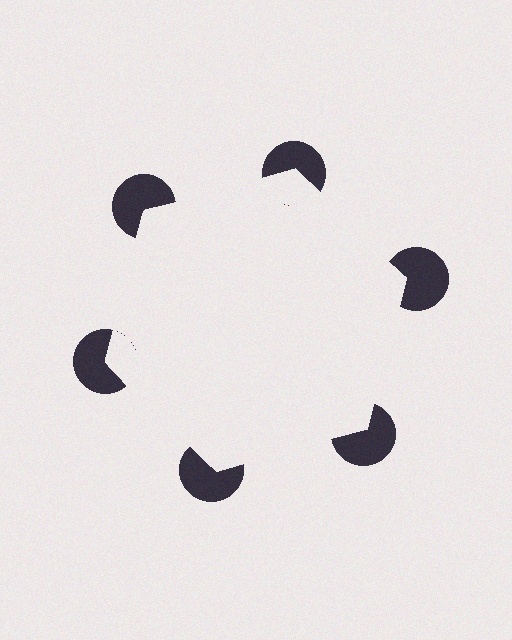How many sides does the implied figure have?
6 sides.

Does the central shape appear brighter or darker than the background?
It typically appears slightly brighter than the background, even though no actual brightness change is drawn.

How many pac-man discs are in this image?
There are 6 — one at each vertex of the illusory hexagon.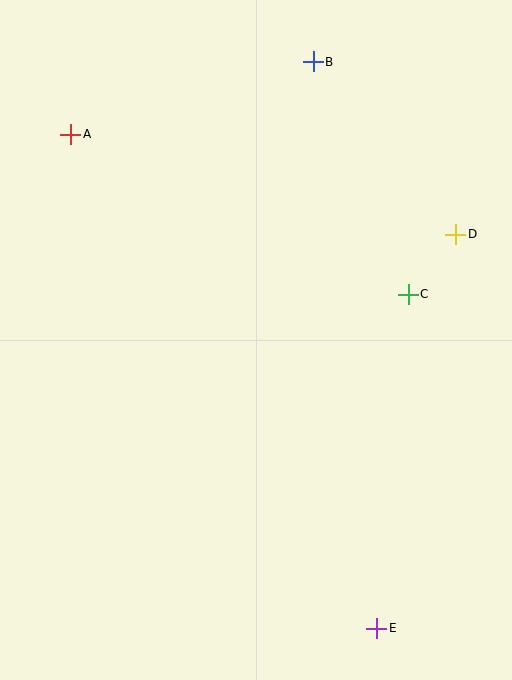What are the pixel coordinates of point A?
Point A is at (71, 134).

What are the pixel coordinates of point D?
Point D is at (456, 234).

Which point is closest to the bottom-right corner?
Point E is closest to the bottom-right corner.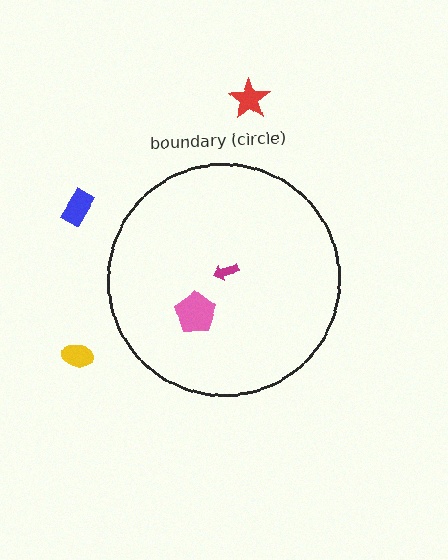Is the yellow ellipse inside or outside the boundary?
Outside.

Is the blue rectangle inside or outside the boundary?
Outside.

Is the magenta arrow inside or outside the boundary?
Inside.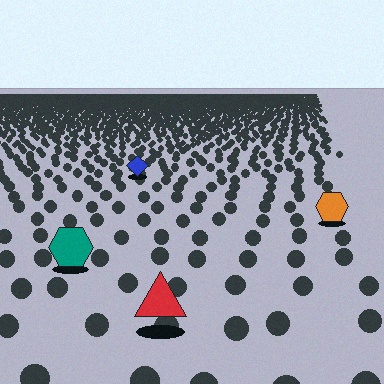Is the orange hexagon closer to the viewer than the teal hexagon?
No. The teal hexagon is closer — you can tell from the texture gradient: the ground texture is coarser near it.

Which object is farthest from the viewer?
The blue diamond is farthest from the viewer. It appears smaller and the ground texture around it is denser.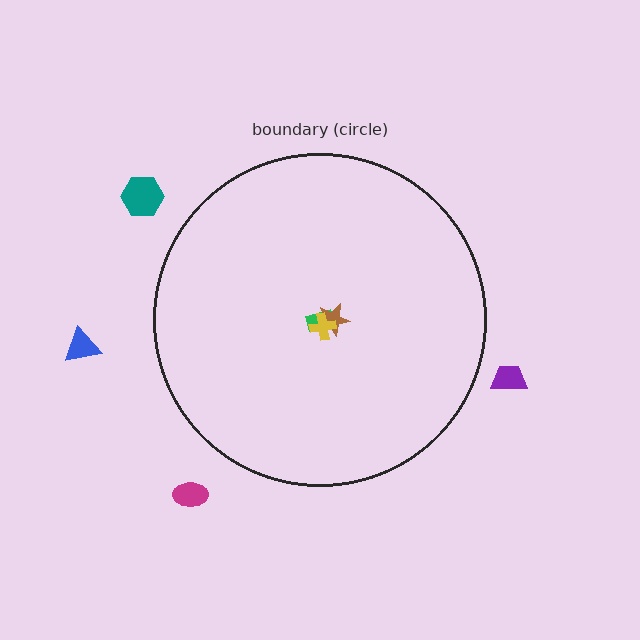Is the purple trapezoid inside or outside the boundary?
Outside.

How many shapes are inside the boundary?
3 inside, 4 outside.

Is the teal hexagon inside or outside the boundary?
Outside.